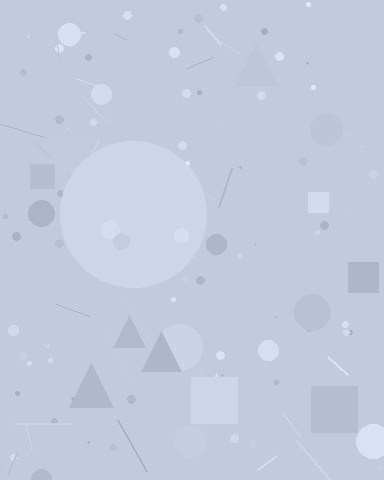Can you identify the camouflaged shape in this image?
The camouflaged shape is a circle.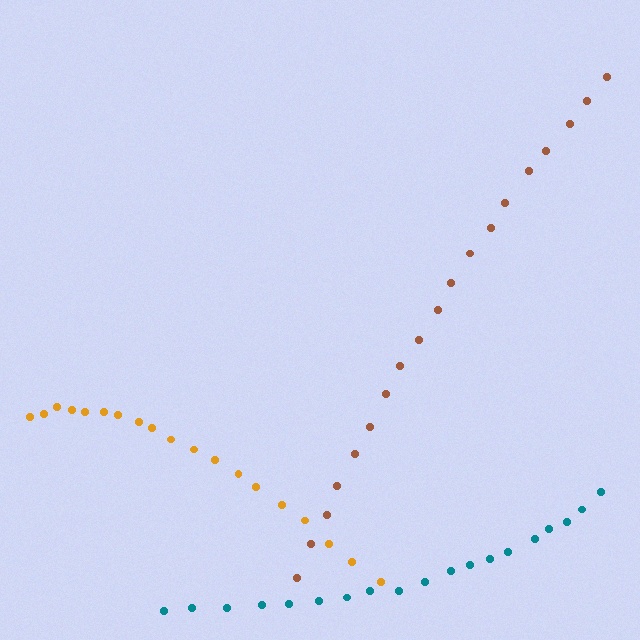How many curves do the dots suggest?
There are 3 distinct paths.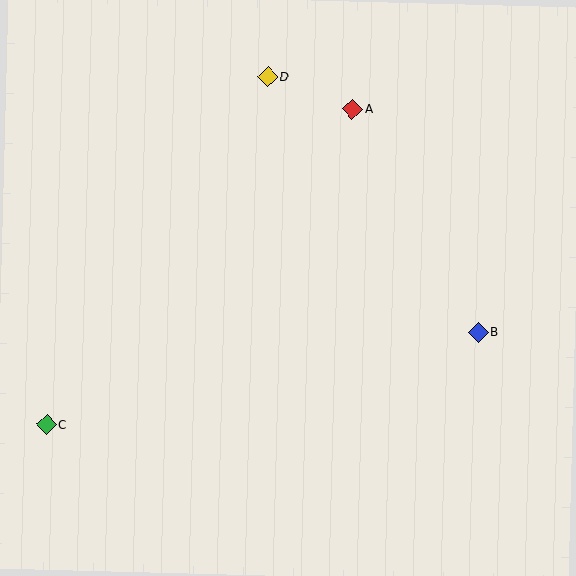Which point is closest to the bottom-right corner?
Point B is closest to the bottom-right corner.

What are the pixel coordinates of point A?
Point A is at (353, 109).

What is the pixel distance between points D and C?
The distance between D and C is 412 pixels.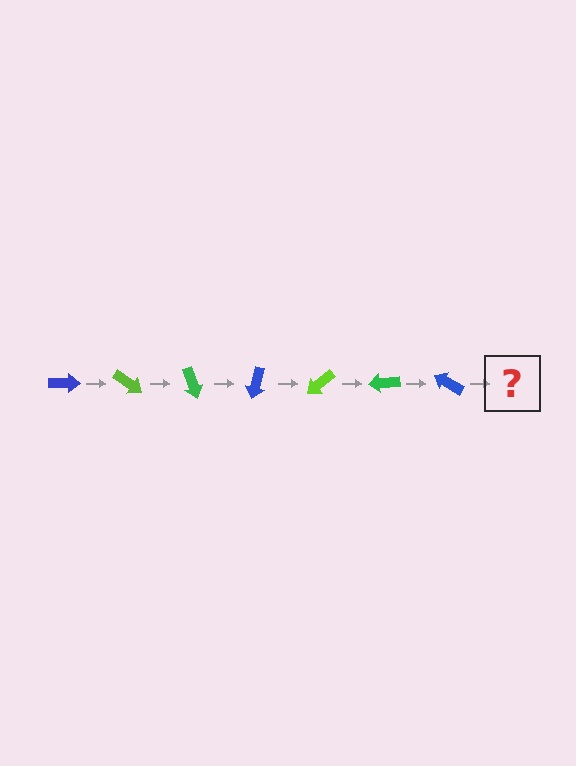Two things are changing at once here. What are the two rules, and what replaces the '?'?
The two rules are that it rotates 35 degrees each step and the color cycles through blue, lime, and green. The '?' should be a lime arrow, rotated 245 degrees from the start.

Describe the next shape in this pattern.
It should be a lime arrow, rotated 245 degrees from the start.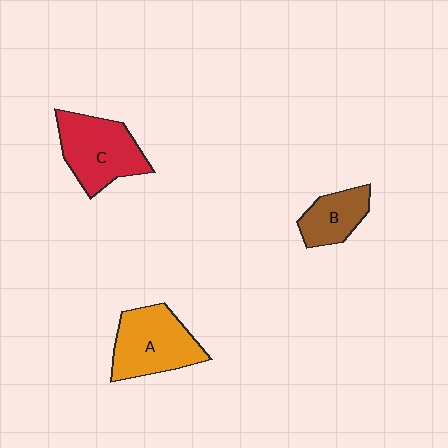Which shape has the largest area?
Shape C (red).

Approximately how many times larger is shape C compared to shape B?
Approximately 1.7 times.